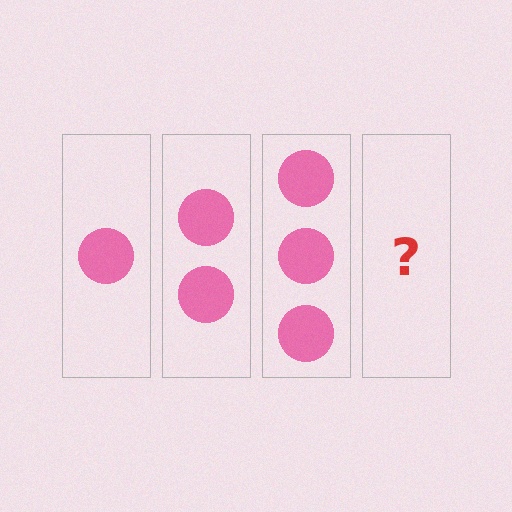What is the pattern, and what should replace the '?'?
The pattern is that each step adds one more circle. The '?' should be 4 circles.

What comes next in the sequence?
The next element should be 4 circles.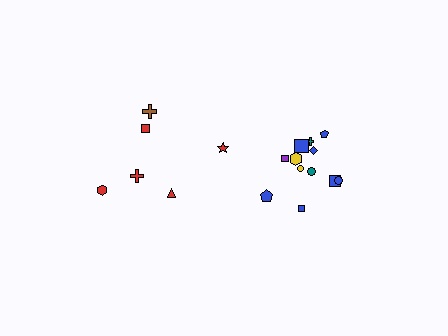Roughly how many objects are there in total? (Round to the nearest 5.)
Roughly 20 objects in total.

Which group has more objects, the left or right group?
The right group.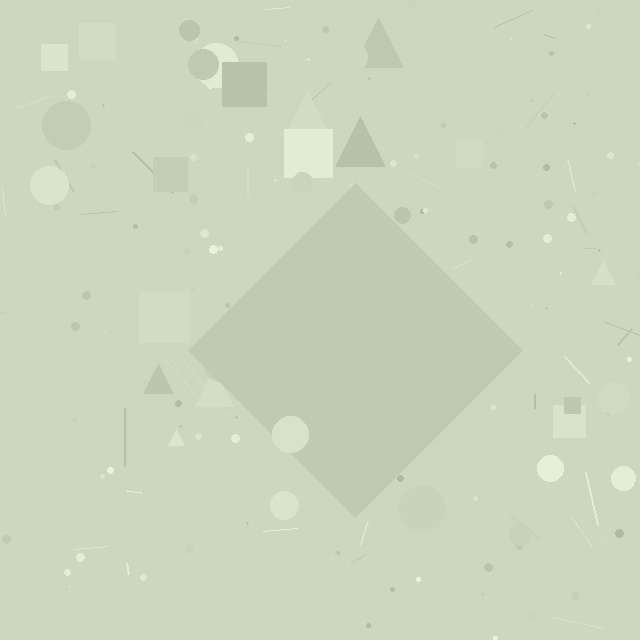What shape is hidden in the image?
A diamond is hidden in the image.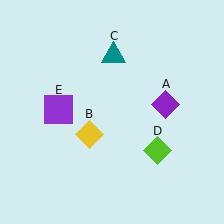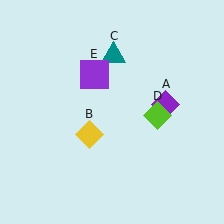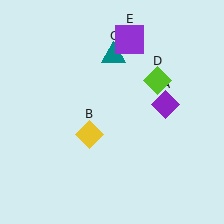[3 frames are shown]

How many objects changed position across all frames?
2 objects changed position: lime diamond (object D), purple square (object E).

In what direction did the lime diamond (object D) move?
The lime diamond (object D) moved up.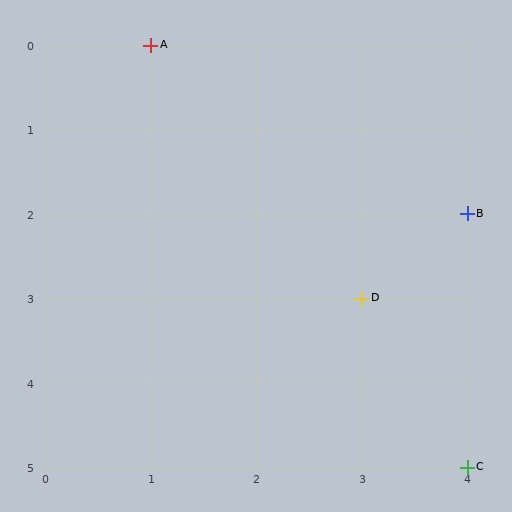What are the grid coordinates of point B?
Point B is at grid coordinates (4, 2).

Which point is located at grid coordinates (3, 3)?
Point D is at (3, 3).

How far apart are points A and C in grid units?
Points A and C are 3 columns and 5 rows apart (about 5.8 grid units diagonally).